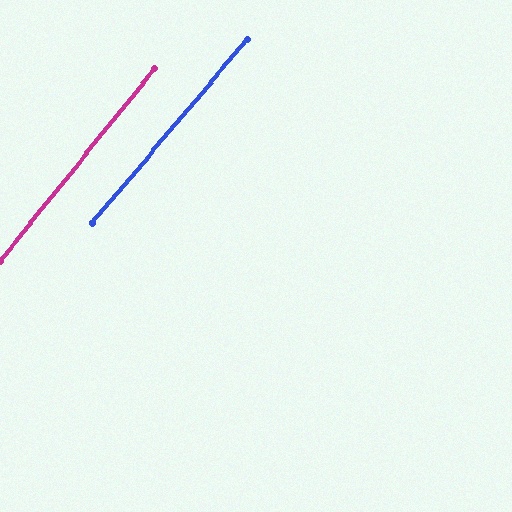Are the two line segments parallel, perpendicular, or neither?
Parallel — their directions differ by only 1.3°.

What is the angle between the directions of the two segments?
Approximately 1 degree.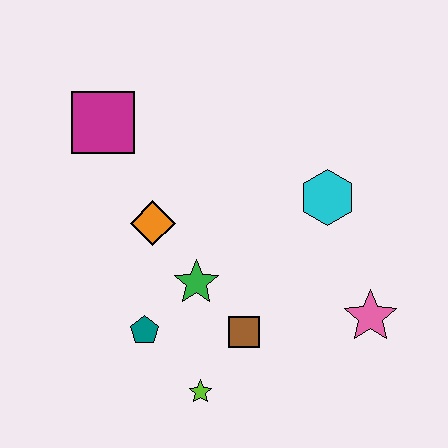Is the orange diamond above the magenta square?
No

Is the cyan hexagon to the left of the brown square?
No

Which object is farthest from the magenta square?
The pink star is farthest from the magenta square.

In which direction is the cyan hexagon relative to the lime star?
The cyan hexagon is above the lime star.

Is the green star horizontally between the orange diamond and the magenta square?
No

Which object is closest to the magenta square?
The orange diamond is closest to the magenta square.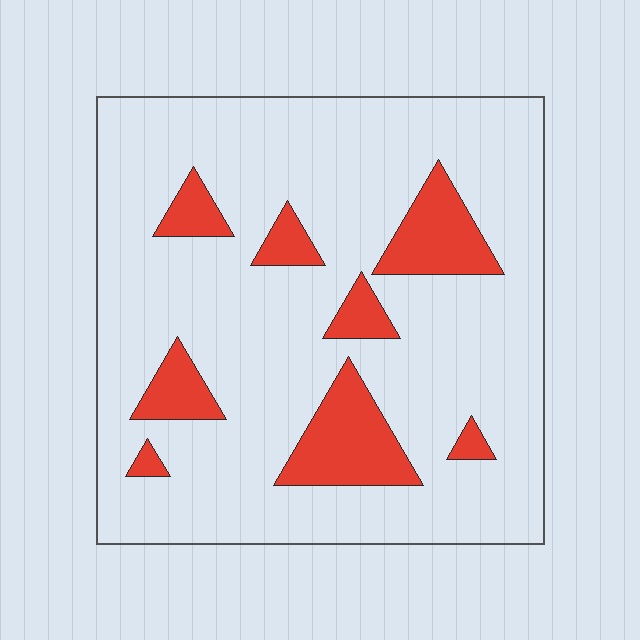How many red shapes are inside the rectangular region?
8.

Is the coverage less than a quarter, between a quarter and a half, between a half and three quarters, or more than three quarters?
Less than a quarter.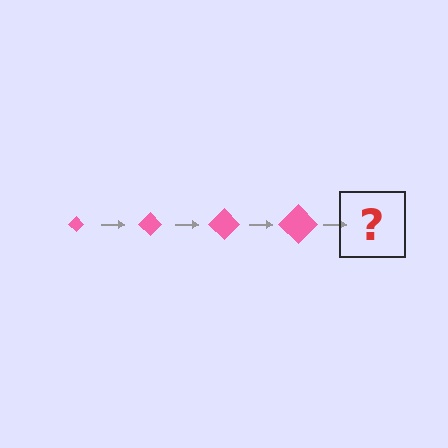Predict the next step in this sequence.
The next step is a pink diamond, larger than the previous one.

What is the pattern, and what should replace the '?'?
The pattern is that the diamond gets progressively larger each step. The '?' should be a pink diamond, larger than the previous one.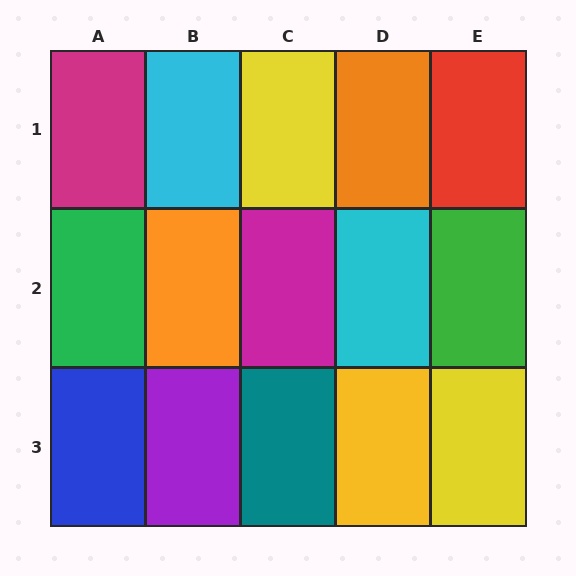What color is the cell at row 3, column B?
Purple.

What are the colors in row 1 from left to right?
Magenta, cyan, yellow, orange, red.